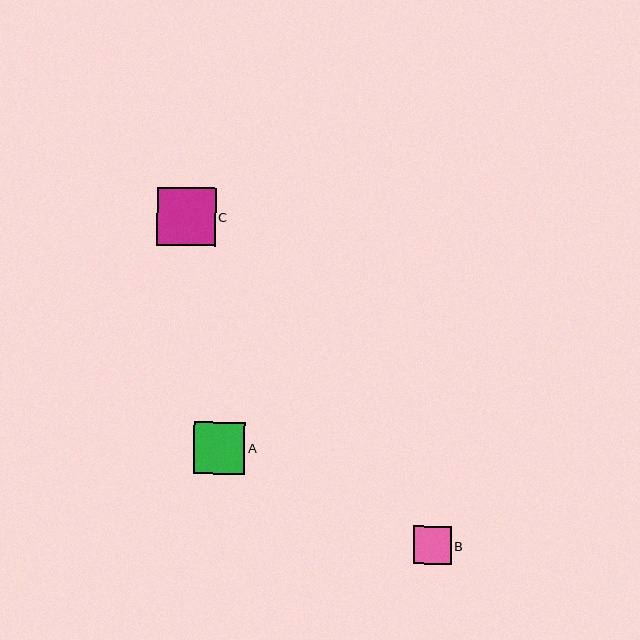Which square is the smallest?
Square B is the smallest with a size of approximately 38 pixels.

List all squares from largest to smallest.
From largest to smallest: C, A, B.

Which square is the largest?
Square C is the largest with a size of approximately 58 pixels.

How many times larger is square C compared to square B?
Square C is approximately 1.5 times the size of square B.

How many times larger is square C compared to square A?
Square C is approximately 1.1 times the size of square A.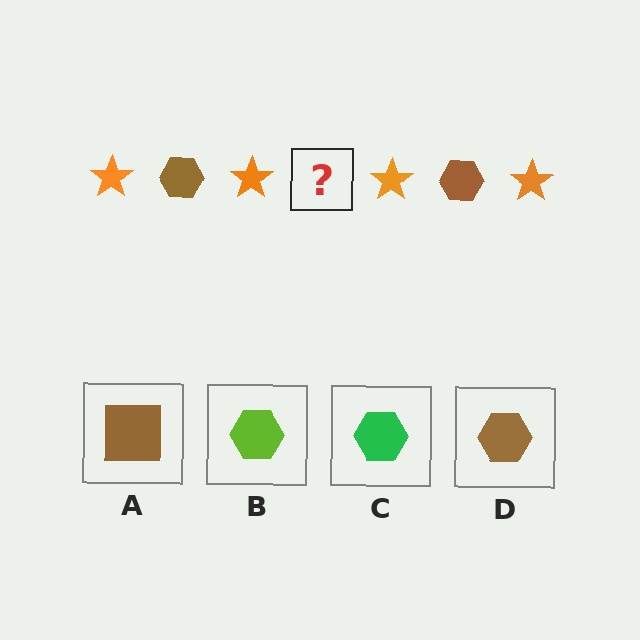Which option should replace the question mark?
Option D.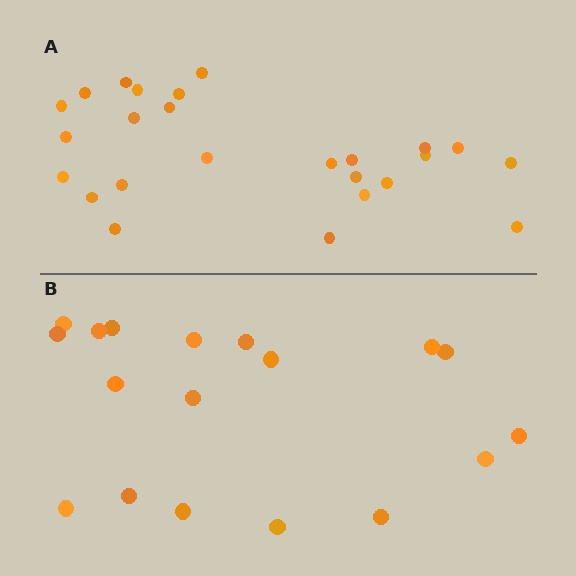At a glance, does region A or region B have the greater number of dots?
Region A (the top region) has more dots.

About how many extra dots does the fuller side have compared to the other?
Region A has roughly 8 or so more dots than region B.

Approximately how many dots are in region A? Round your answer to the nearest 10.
About 20 dots. (The exact count is 25, which rounds to 20.)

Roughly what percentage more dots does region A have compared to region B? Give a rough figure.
About 40% more.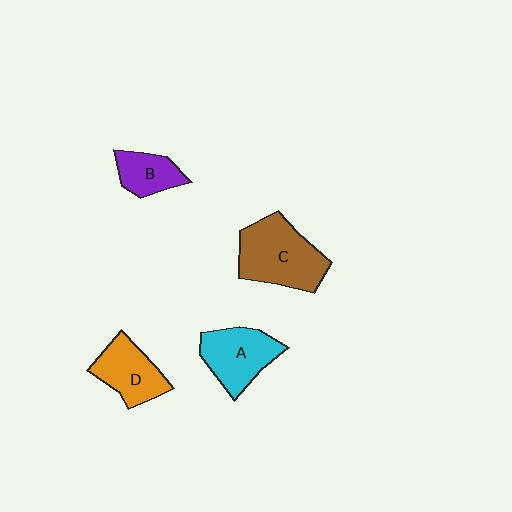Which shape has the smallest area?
Shape B (purple).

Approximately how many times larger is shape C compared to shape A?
Approximately 1.3 times.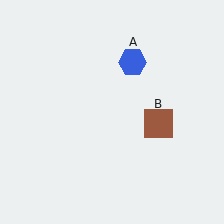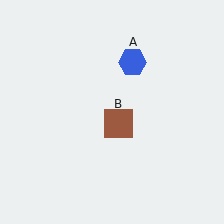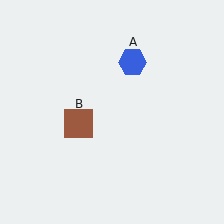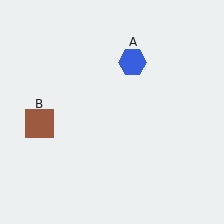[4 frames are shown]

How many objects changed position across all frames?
1 object changed position: brown square (object B).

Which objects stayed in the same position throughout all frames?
Blue hexagon (object A) remained stationary.